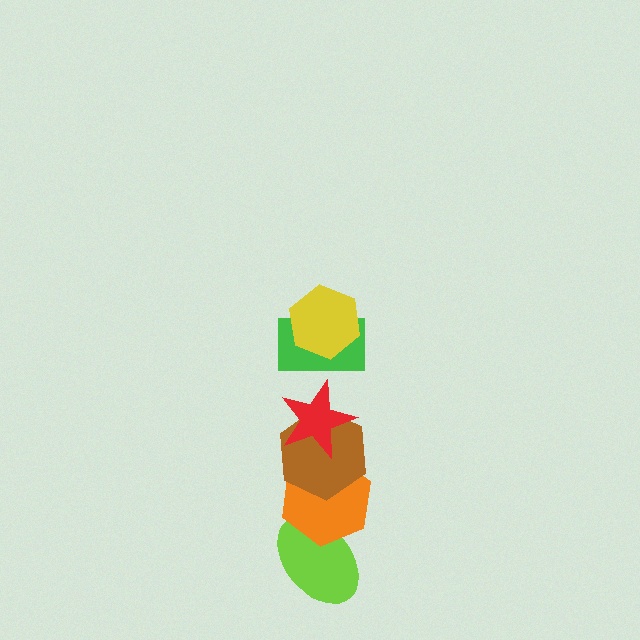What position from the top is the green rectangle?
The green rectangle is 2nd from the top.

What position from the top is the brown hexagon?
The brown hexagon is 4th from the top.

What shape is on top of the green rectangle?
The yellow hexagon is on top of the green rectangle.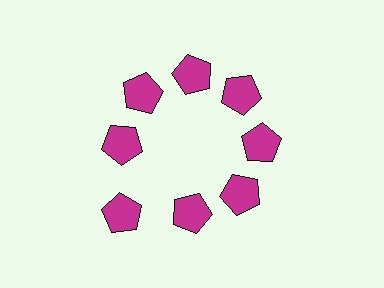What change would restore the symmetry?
The symmetry would be restored by moving it inward, back onto the ring so that all 8 pentagons sit at equal angles and equal distance from the center.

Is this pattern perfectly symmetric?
No. The 8 magenta pentagons are arranged in a ring, but one element near the 8 o'clock position is pushed outward from the center, breaking the 8-fold rotational symmetry.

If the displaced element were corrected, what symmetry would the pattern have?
It would have 8-fold rotational symmetry — the pattern would map onto itself every 45 degrees.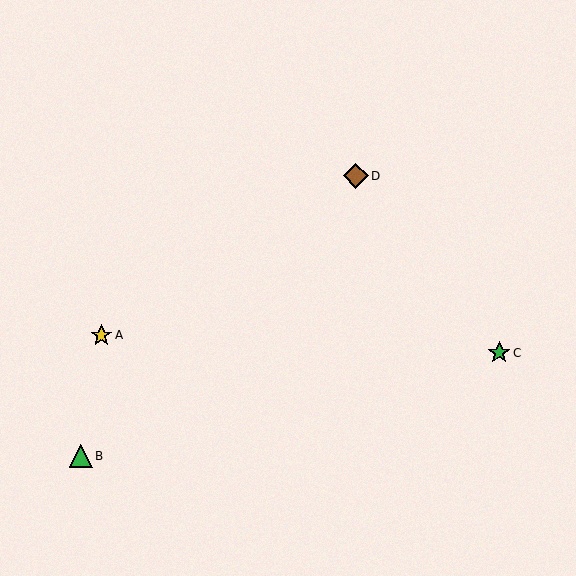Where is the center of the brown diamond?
The center of the brown diamond is at (356, 176).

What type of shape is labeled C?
Shape C is a green star.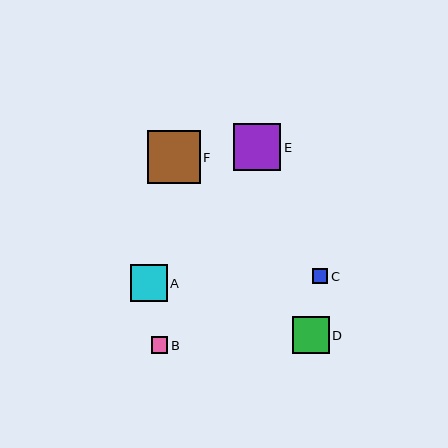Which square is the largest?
Square F is the largest with a size of approximately 53 pixels.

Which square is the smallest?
Square C is the smallest with a size of approximately 15 pixels.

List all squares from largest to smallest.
From largest to smallest: F, E, A, D, B, C.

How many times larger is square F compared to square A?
Square F is approximately 1.4 times the size of square A.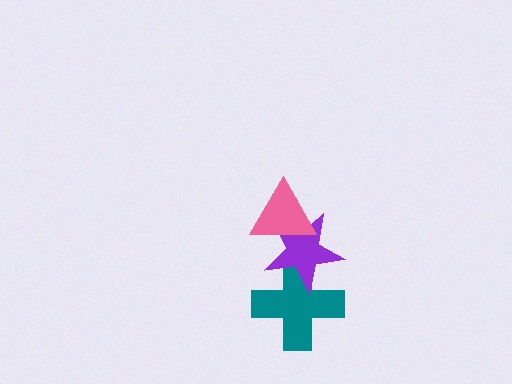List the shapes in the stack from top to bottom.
From top to bottom: the pink triangle, the purple star, the teal cross.